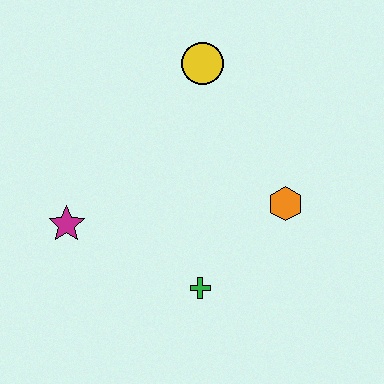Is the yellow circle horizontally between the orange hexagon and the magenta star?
Yes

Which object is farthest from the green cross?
The yellow circle is farthest from the green cross.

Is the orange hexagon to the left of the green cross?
No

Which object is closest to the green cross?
The orange hexagon is closest to the green cross.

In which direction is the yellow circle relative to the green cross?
The yellow circle is above the green cross.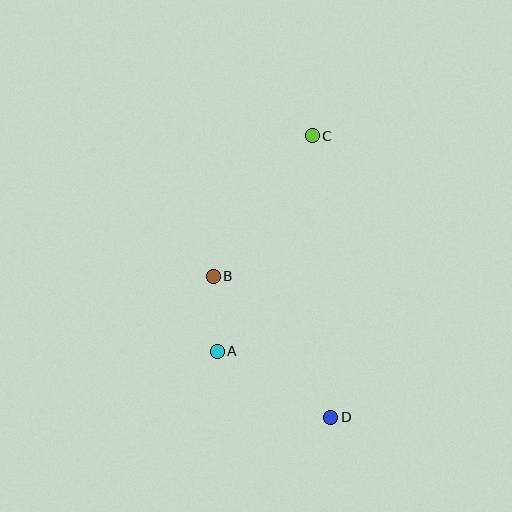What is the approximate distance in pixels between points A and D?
The distance between A and D is approximately 131 pixels.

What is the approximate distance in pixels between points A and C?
The distance between A and C is approximately 236 pixels.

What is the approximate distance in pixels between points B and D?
The distance between B and D is approximately 184 pixels.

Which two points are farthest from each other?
Points C and D are farthest from each other.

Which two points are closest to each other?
Points A and B are closest to each other.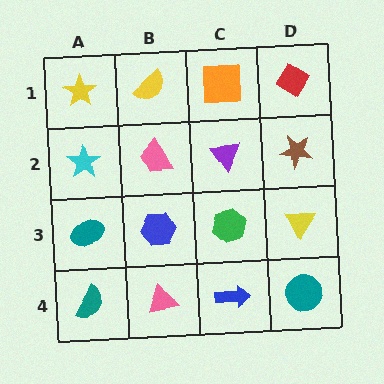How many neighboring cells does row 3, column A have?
3.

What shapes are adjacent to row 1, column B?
A pink trapezoid (row 2, column B), a yellow star (row 1, column A), an orange square (row 1, column C).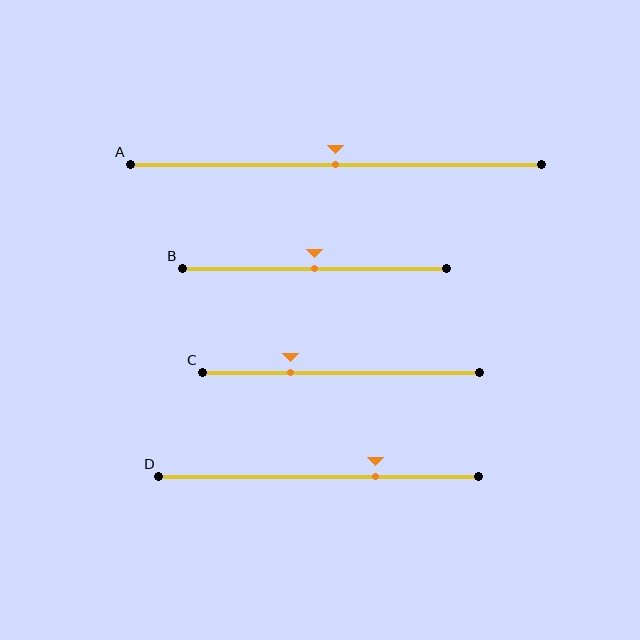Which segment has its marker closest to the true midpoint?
Segment A has its marker closest to the true midpoint.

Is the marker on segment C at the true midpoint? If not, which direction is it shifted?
No, the marker on segment C is shifted to the left by about 18% of the segment length.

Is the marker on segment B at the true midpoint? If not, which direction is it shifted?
Yes, the marker on segment B is at the true midpoint.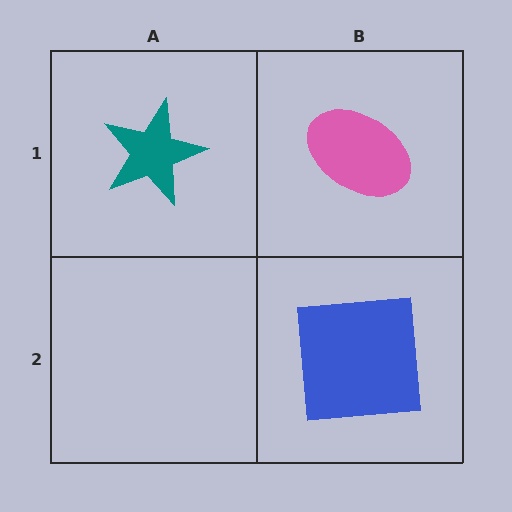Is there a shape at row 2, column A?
No, that cell is empty.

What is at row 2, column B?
A blue square.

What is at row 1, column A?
A teal star.